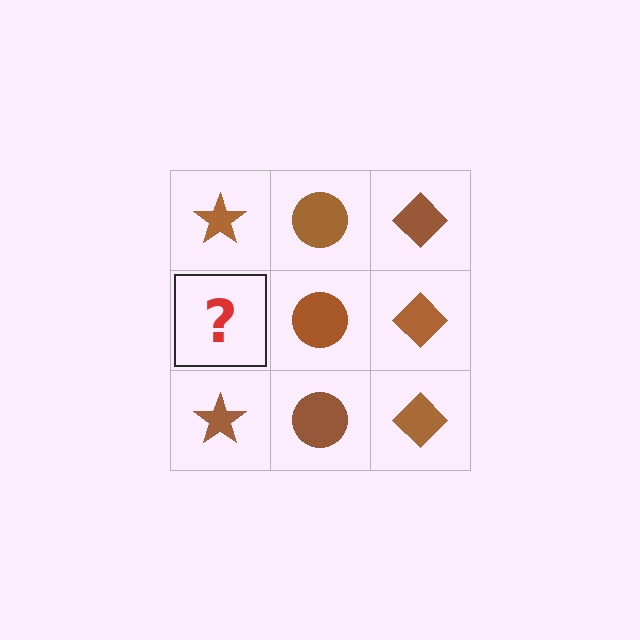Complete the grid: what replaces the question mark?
The question mark should be replaced with a brown star.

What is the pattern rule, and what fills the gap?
The rule is that each column has a consistent shape. The gap should be filled with a brown star.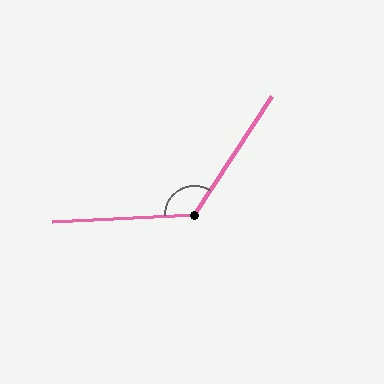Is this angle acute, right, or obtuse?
It is obtuse.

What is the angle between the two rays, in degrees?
Approximately 126 degrees.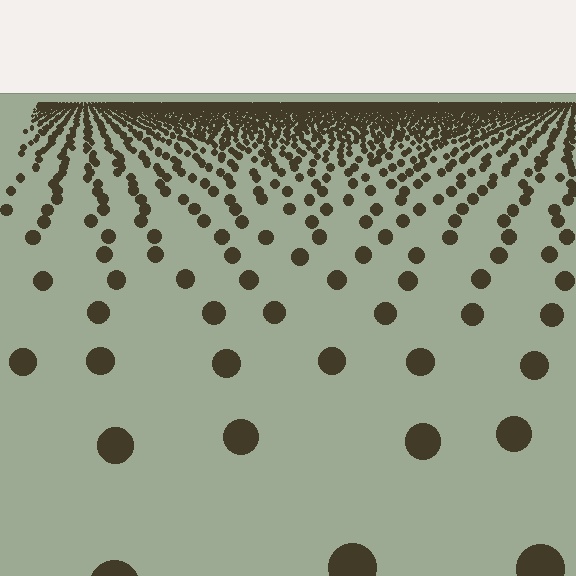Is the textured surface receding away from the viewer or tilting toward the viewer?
The surface is receding away from the viewer. Texture elements get smaller and denser toward the top.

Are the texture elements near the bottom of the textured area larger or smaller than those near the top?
Larger. Near the bottom, elements are closer to the viewer and appear at a bigger on-screen size.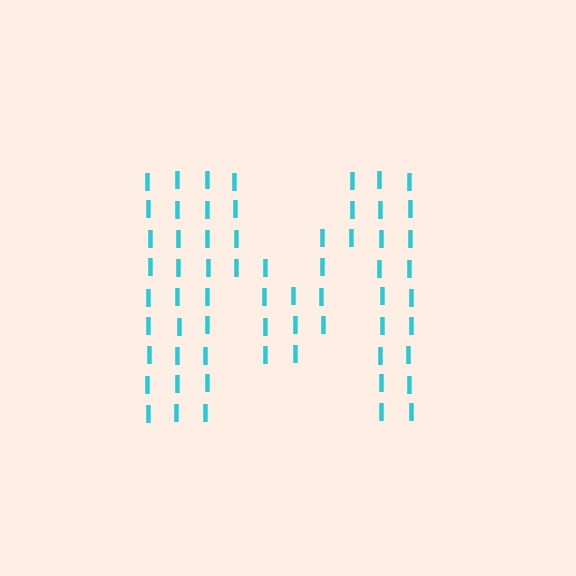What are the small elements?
The small elements are letter I's.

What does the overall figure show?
The overall figure shows the letter M.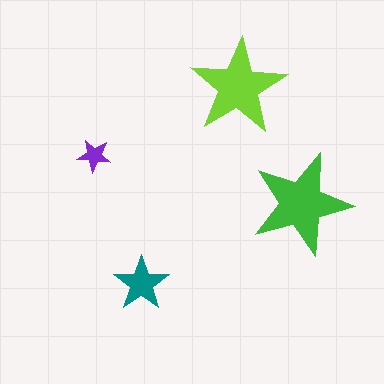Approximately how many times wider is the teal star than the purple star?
About 1.5 times wider.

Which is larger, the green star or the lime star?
The green one.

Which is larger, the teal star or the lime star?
The lime one.